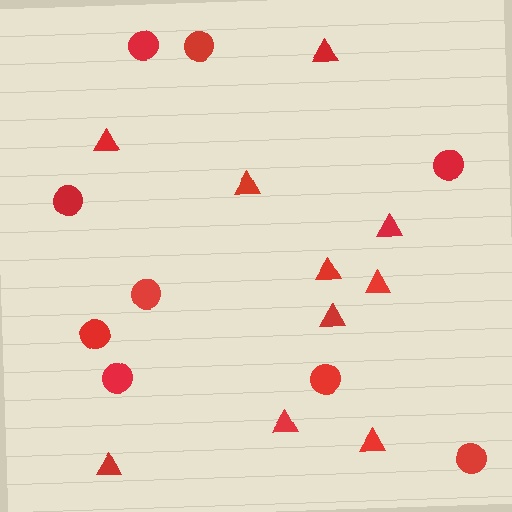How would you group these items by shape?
There are 2 groups: one group of triangles (10) and one group of circles (9).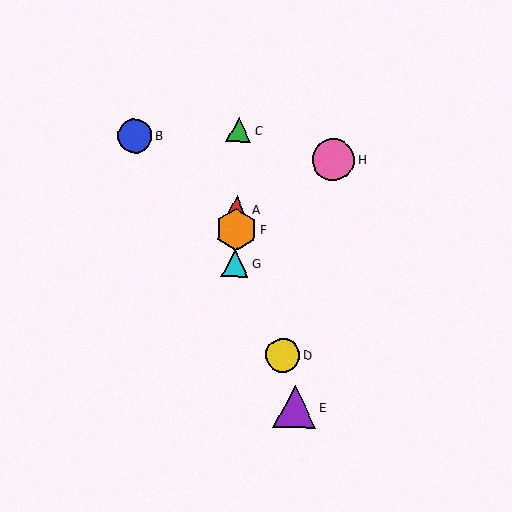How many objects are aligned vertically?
4 objects (A, C, F, G) are aligned vertically.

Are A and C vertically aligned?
Yes, both are at x≈237.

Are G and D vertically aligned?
No, G is at x≈235 and D is at x≈283.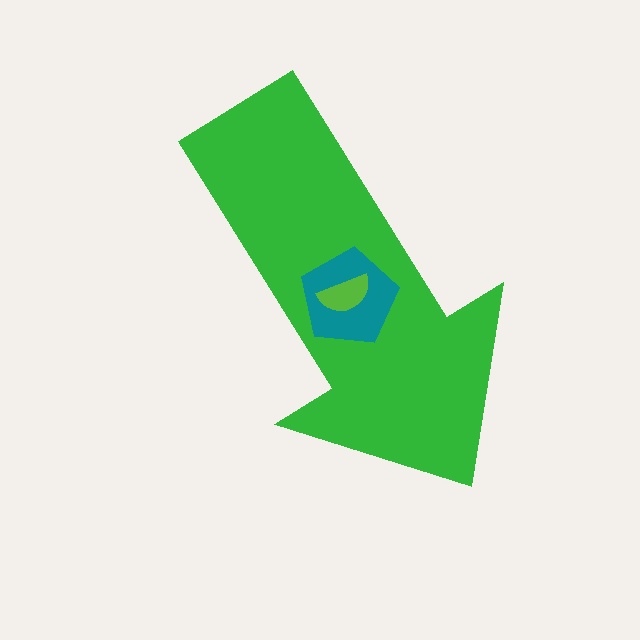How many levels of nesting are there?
3.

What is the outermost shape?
The green arrow.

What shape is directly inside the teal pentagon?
The lime semicircle.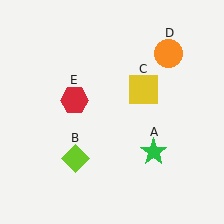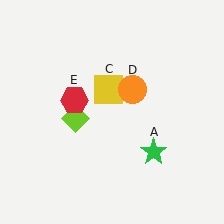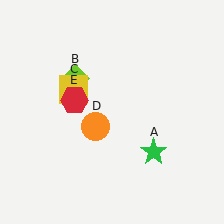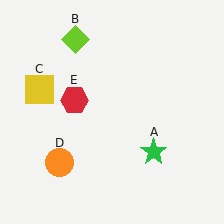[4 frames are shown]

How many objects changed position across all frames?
3 objects changed position: lime diamond (object B), yellow square (object C), orange circle (object D).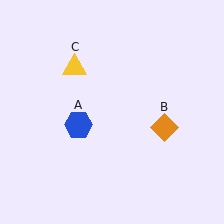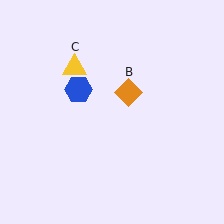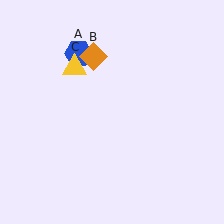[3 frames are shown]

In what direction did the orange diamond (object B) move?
The orange diamond (object B) moved up and to the left.